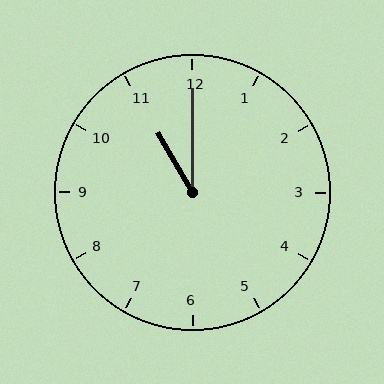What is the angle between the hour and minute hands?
Approximately 30 degrees.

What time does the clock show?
11:00.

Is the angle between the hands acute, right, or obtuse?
It is acute.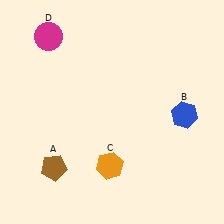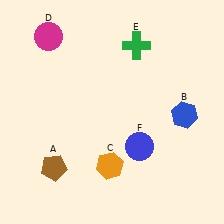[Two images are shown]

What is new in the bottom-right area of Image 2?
A blue circle (F) was added in the bottom-right area of Image 2.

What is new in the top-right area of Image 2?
A green cross (E) was added in the top-right area of Image 2.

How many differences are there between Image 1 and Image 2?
There are 2 differences between the two images.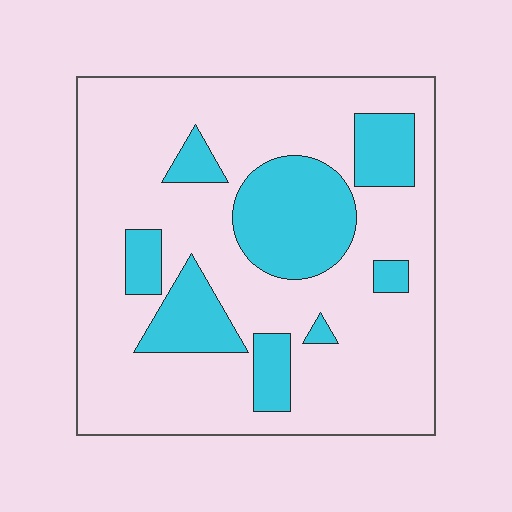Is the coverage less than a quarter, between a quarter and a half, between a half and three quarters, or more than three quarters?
Less than a quarter.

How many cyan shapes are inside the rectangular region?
8.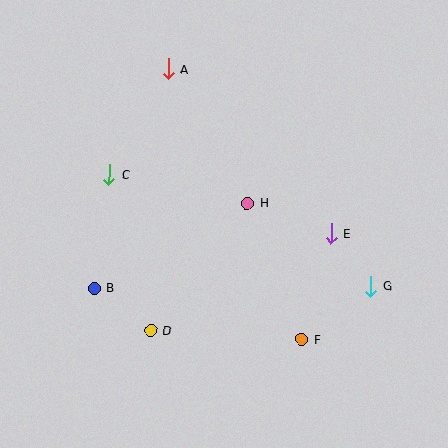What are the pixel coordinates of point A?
Point A is at (168, 69).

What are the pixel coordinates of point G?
Point G is at (371, 286).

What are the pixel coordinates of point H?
Point H is at (248, 203).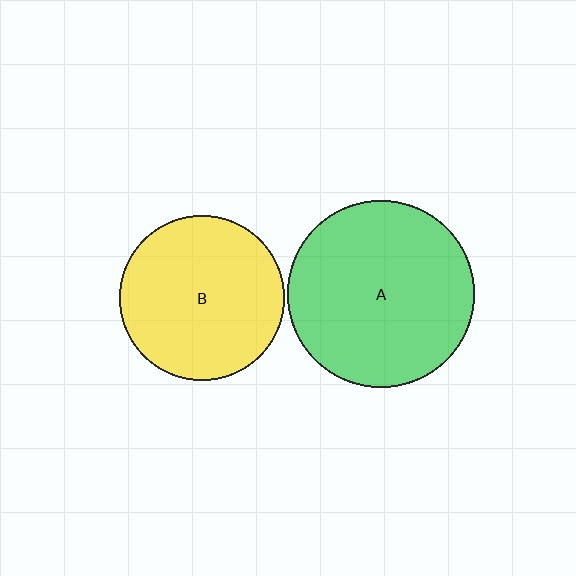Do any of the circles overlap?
No, none of the circles overlap.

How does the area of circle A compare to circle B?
Approximately 1.3 times.